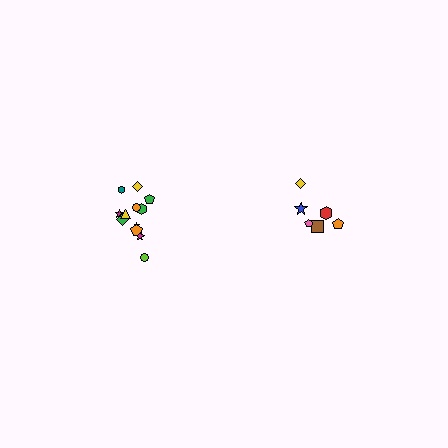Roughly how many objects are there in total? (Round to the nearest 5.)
Roughly 20 objects in total.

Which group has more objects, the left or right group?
The left group.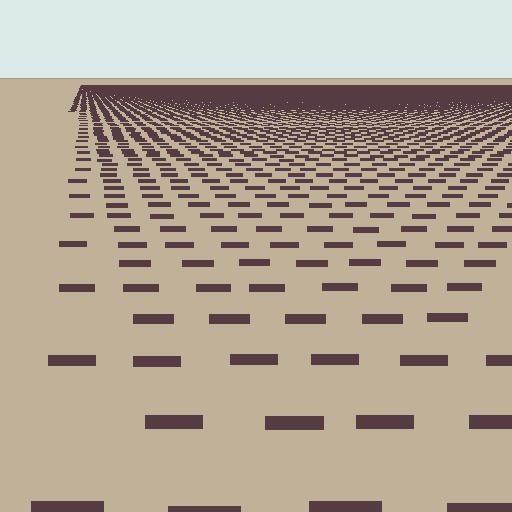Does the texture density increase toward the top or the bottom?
Density increases toward the top.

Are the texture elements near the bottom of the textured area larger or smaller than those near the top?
Larger. Near the bottom, elements are closer to the viewer and appear at a bigger on-screen size.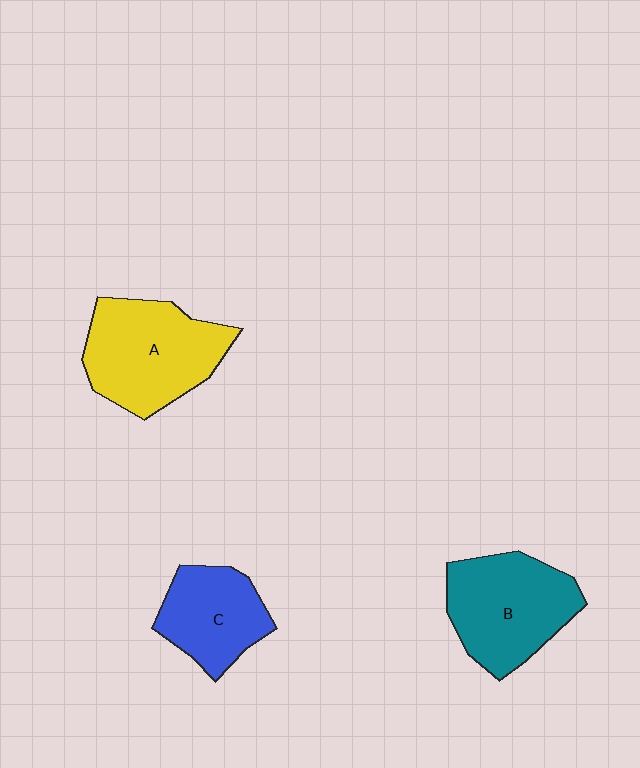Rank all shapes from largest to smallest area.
From largest to smallest: A (yellow), B (teal), C (blue).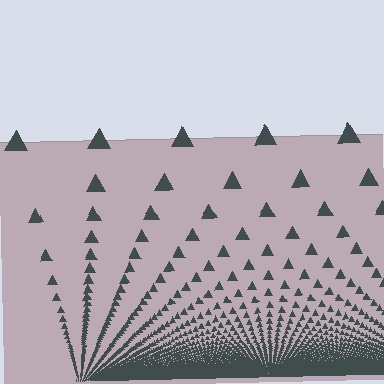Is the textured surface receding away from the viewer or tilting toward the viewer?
The surface appears to tilt toward the viewer. Texture elements get larger and sparser toward the top.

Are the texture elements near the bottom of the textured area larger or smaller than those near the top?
Smaller. The gradient is inverted — elements near the bottom are smaller and denser.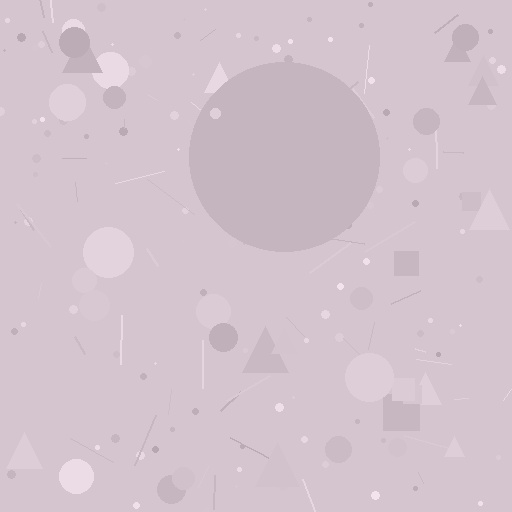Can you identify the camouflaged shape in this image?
The camouflaged shape is a circle.